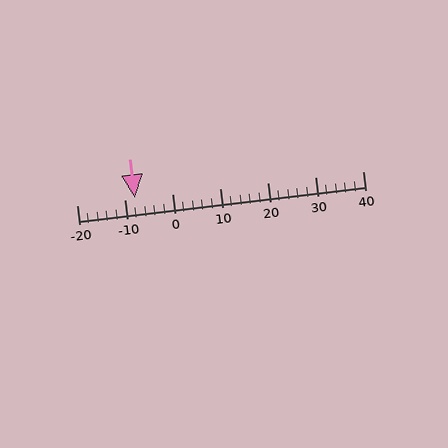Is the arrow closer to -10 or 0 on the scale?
The arrow is closer to -10.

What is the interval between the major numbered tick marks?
The major tick marks are spaced 10 units apart.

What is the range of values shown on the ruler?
The ruler shows values from -20 to 40.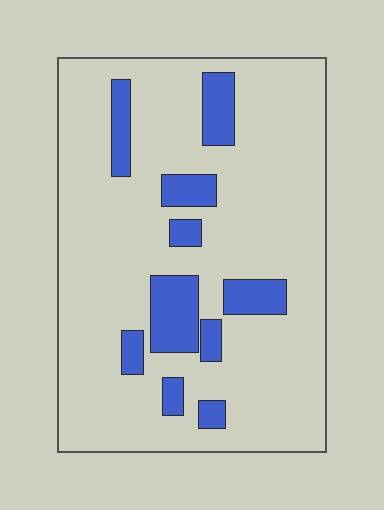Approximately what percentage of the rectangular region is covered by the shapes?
Approximately 15%.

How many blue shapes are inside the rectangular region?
10.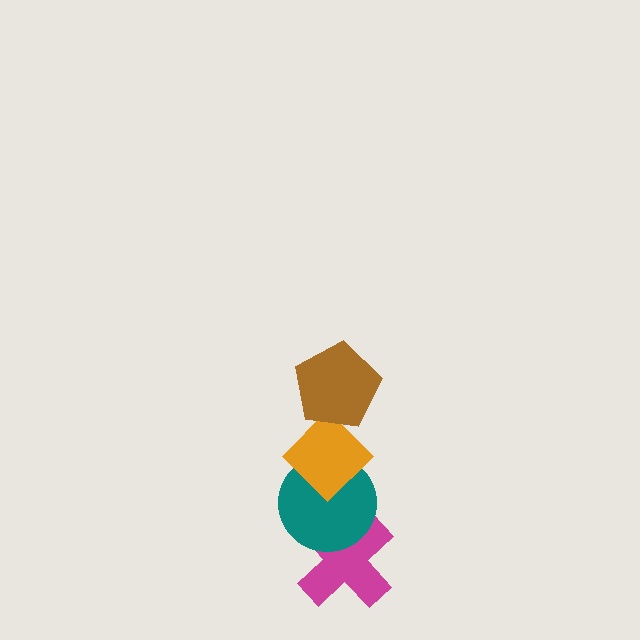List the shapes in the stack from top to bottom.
From top to bottom: the brown pentagon, the orange diamond, the teal circle, the magenta cross.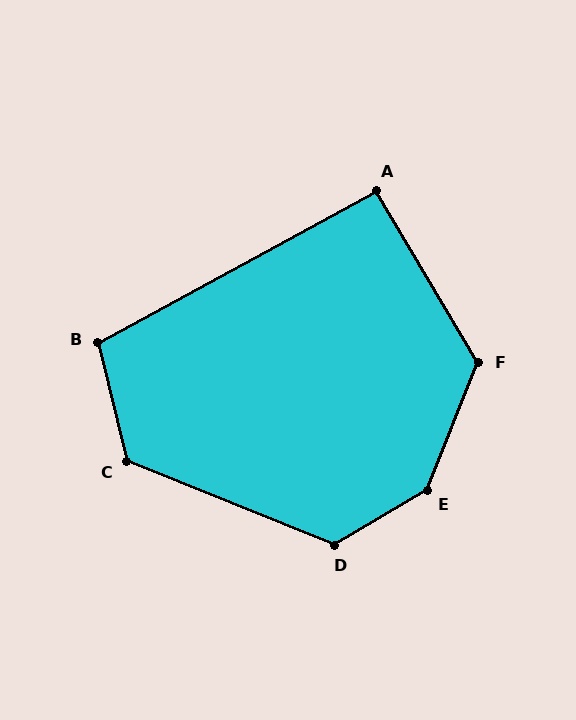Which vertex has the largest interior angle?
E, at approximately 143 degrees.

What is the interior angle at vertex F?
Approximately 127 degrees (obtuse).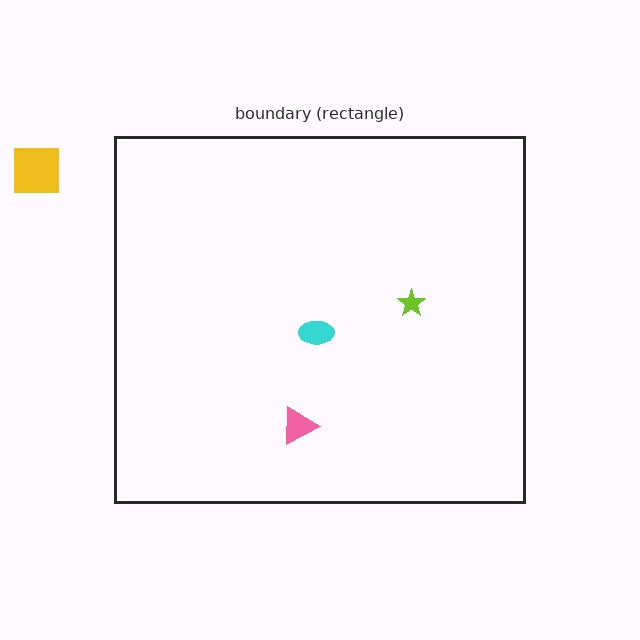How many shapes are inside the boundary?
3 inside, 1 outside.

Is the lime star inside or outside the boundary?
Inside.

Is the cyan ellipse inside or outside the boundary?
Inside.